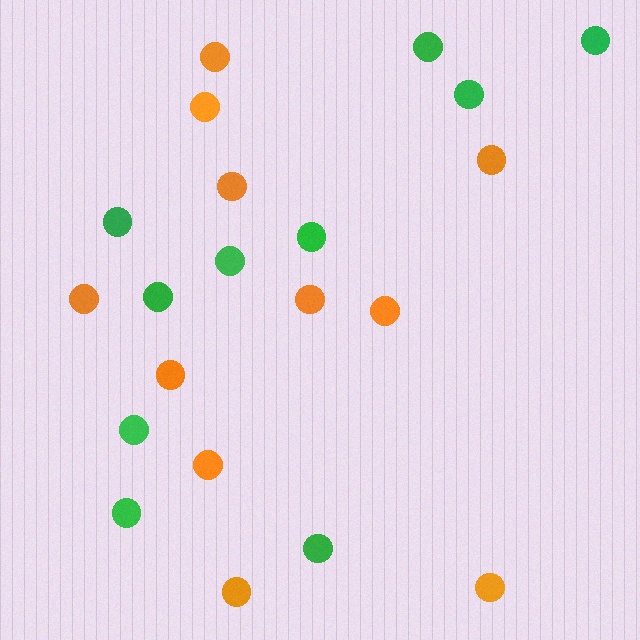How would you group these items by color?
There are 2 groups: one group of orange circles (11) and one group of green circles (10).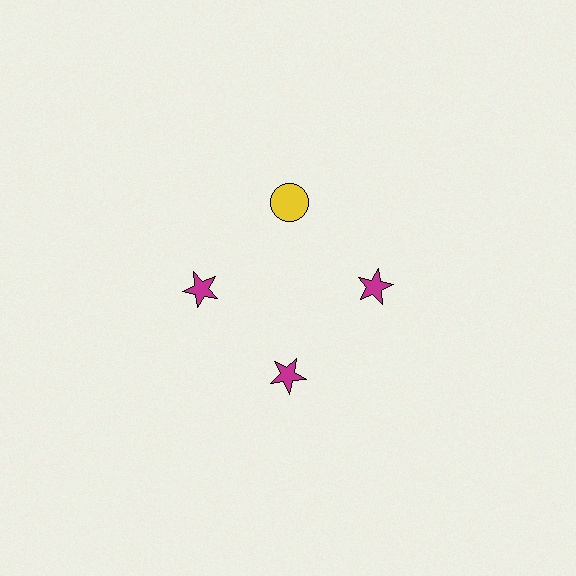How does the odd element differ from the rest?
It differs in both color (yellow instead of magenta) and shape (circle instead of star).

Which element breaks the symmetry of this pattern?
The yellow circle at roughly the 12 o'clock position breaks the symmetry. All other shapes are magenta stars.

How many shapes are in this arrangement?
There are 4 shapes arranged in a ring pattern.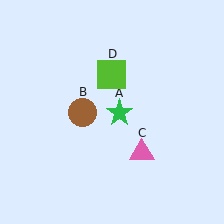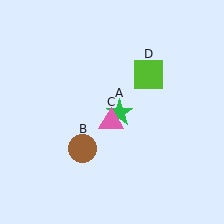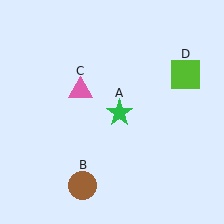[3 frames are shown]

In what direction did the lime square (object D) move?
The lime square (object D) moved right.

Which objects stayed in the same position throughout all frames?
Green star (object A) remained stationary.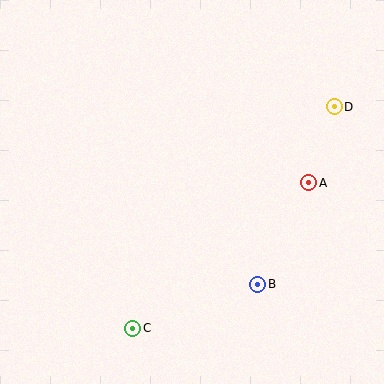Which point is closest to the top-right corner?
Point D is closest to the top-right corner.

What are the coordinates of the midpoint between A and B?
The midpoint between A and B is at (283, 233).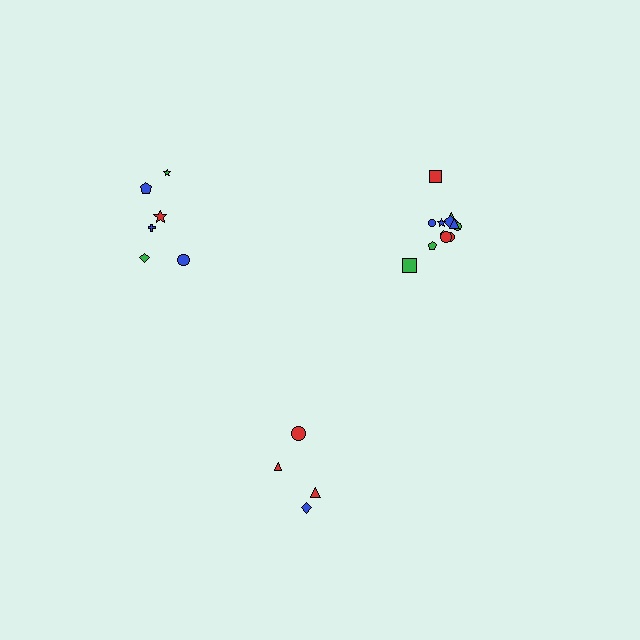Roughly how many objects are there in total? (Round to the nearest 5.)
Roughly 20 objects in total.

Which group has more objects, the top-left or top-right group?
The top-right group.